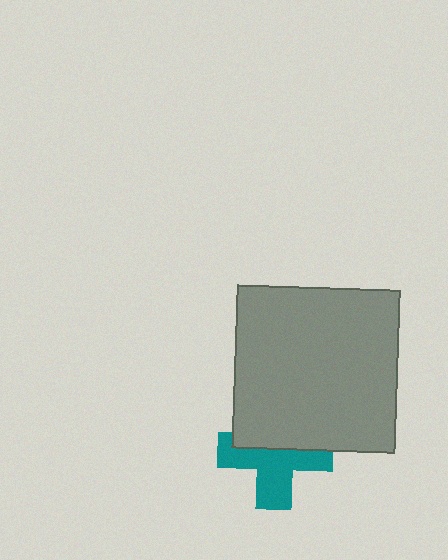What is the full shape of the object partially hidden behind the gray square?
The partially hidden object is a teal cross.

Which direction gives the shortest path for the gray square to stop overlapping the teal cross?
Moving up gives the shortest separation.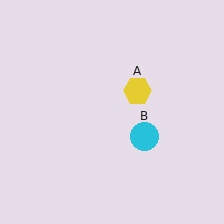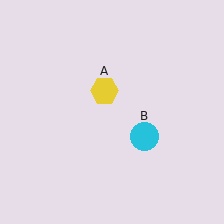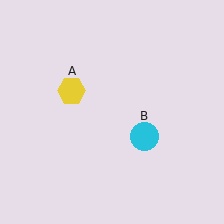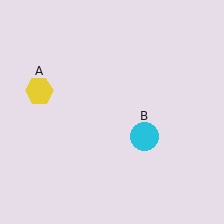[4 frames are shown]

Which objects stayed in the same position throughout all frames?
Cyan circle (object B) remained stationary.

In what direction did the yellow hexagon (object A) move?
The yellow hexagon (object A) moved left.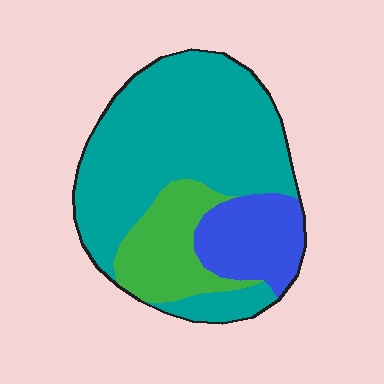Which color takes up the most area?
Teal, at roughly 65%.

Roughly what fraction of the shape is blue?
Blue takes up less than a quarter of the shape.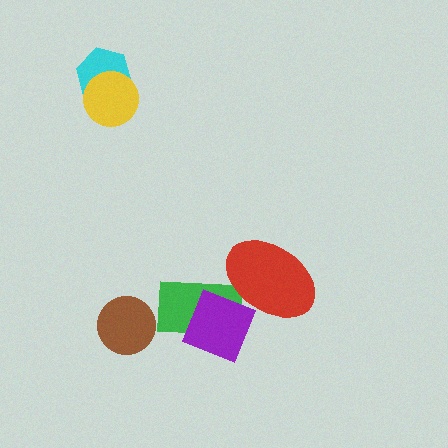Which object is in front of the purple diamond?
The red ellipse is in front of the purple diamond.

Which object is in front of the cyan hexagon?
The yellow circle is in front of the cyan hexagon.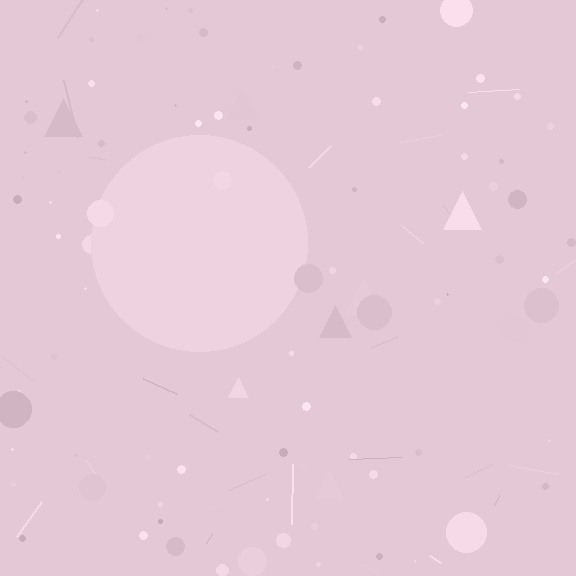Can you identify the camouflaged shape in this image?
The camouflaged shape is a circle.